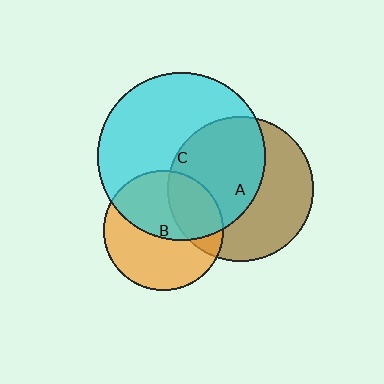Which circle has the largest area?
Circle C (cyan).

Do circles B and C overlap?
Yes.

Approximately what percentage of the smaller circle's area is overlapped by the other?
Approximately 50%.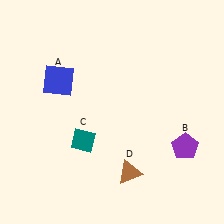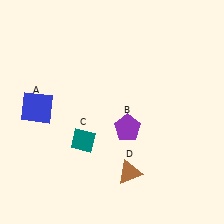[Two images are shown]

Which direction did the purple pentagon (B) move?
The purple pentagon (B) moved left.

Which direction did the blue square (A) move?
The blue square (A) moved down.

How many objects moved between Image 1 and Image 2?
2 objects moved between the two images.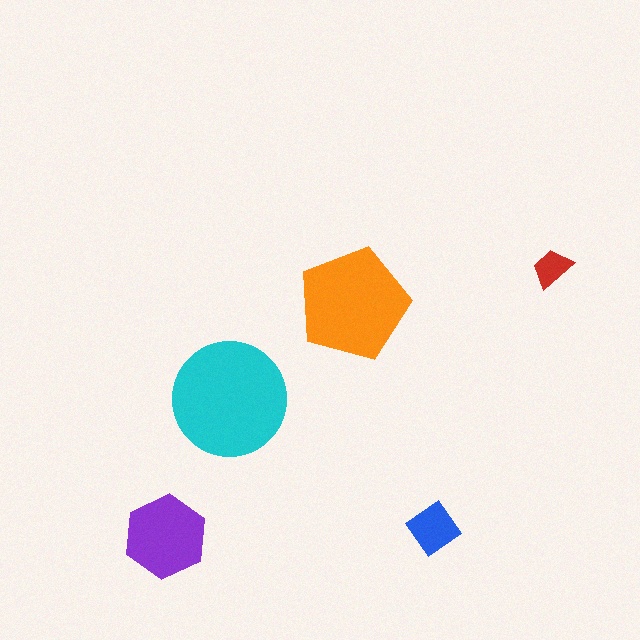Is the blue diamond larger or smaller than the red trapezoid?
Larger.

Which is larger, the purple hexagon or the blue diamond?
The purple hexagon.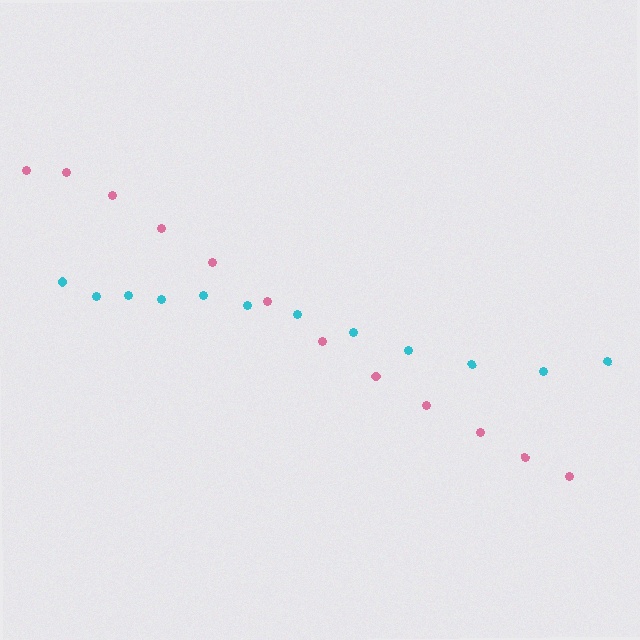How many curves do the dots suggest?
There are 2 distinct paths.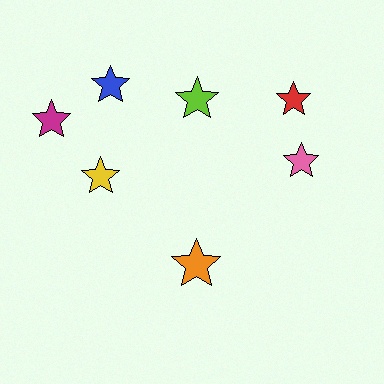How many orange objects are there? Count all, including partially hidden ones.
There is 1 orange object.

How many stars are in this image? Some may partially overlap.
There are 7 stars.